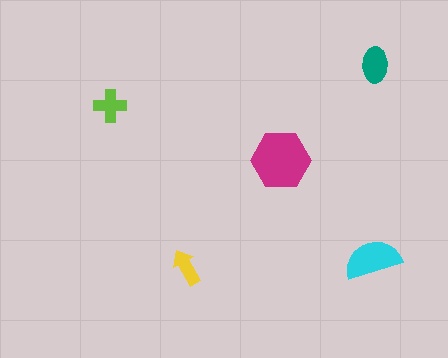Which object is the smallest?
The yellow arrow.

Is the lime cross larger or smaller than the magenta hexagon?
Smaller.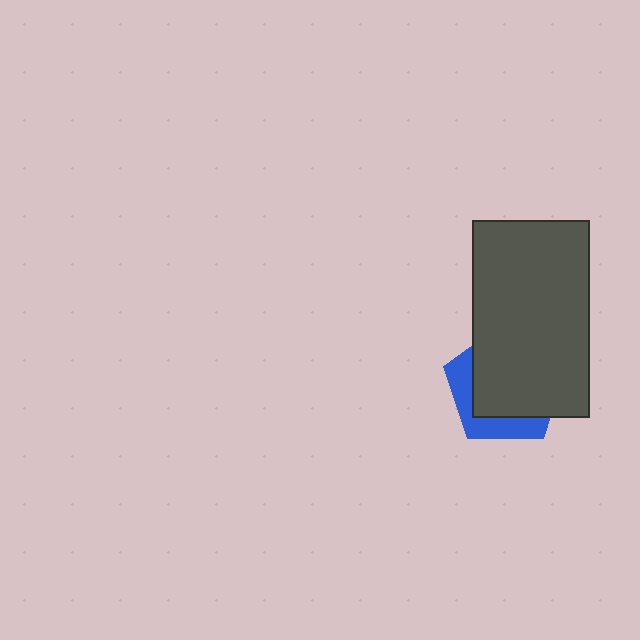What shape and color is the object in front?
The object in front is a dark gray rectangle.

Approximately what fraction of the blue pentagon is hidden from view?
Roughly 69% of the blue pentagon is hidden behind the dark gray rectangle.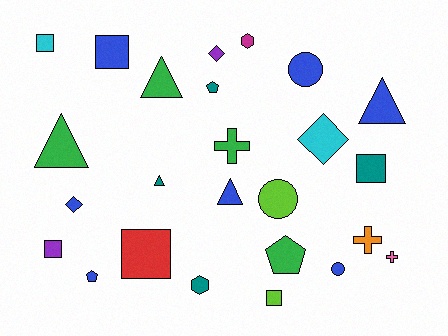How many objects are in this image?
There are 25 objects.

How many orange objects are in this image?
There is 1 orange object.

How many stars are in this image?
There are no stars.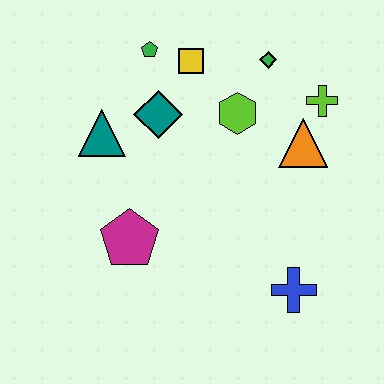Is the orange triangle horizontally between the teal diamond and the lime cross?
Yes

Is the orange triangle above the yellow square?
No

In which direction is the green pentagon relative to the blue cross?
The green pentagon is above the blue cross.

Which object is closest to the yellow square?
The green pentagon is closest to the yellow square.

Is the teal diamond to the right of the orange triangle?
No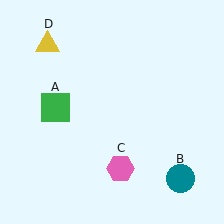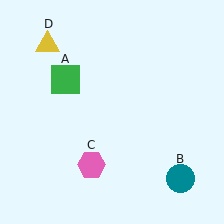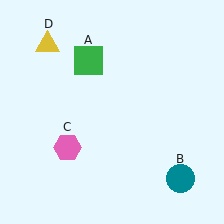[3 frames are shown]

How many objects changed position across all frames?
2 objects changed position: green square (object A), pink hexagon (object C).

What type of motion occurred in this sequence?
The green square (object A), pink hexagon (object C) rotated clockwise around the center of the scene.